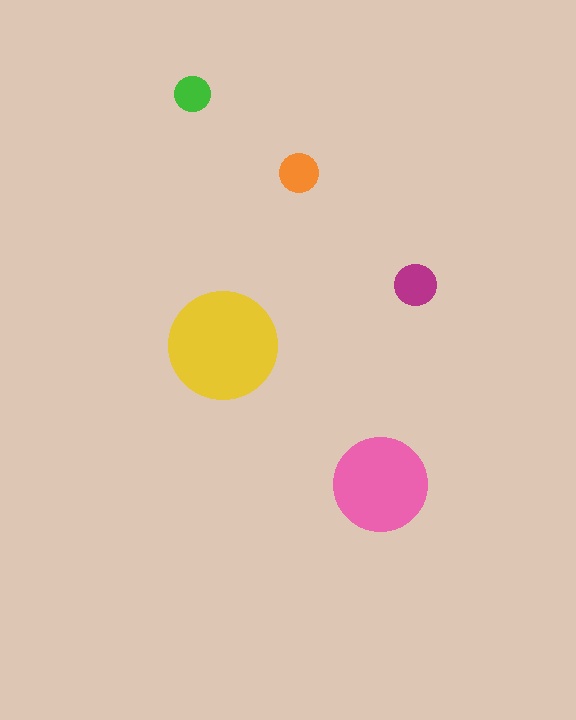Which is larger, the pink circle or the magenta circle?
The pink one.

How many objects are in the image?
There are 5 objects in the image.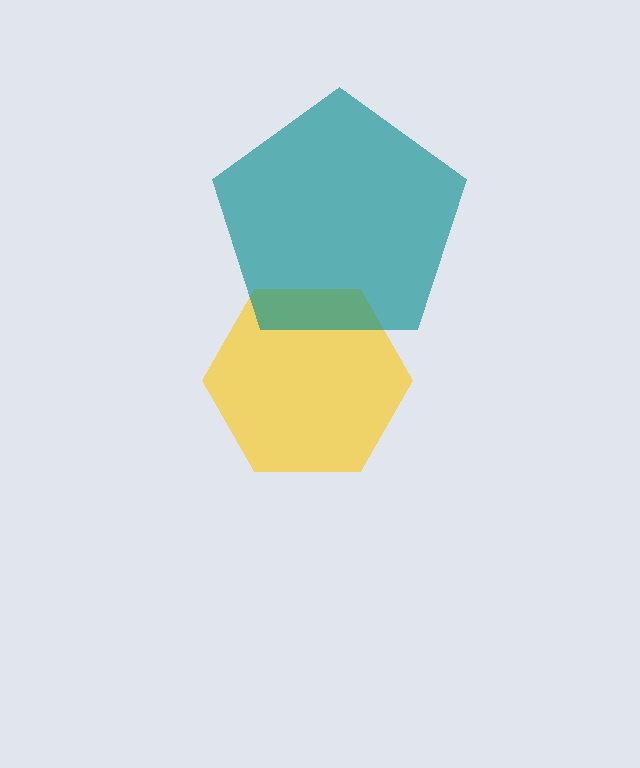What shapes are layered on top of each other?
The layered shapes are: a yellow hexagon, a teal pentagon.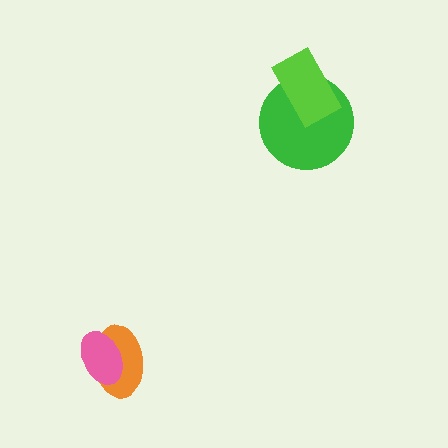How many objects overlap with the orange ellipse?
1 object overlaps with the orange ellipse.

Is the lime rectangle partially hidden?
No, no other shape covers it.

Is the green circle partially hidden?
Yes, it is partially covered by another shape.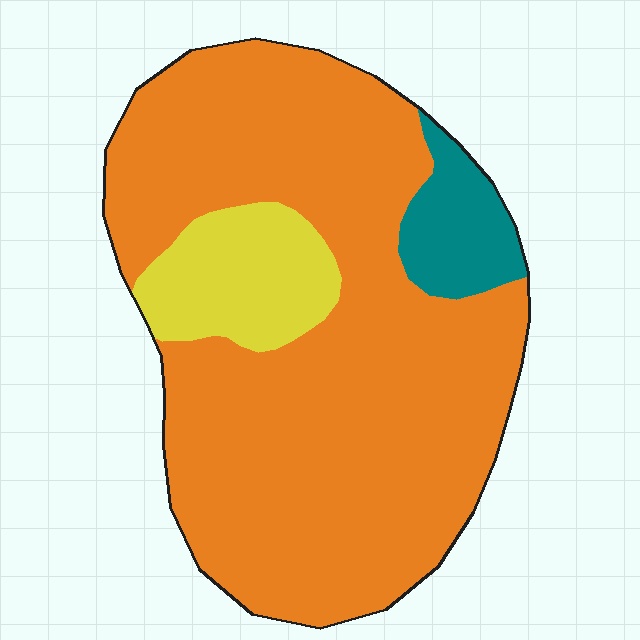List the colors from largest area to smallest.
From largest to smallest: orange, yellow, teal.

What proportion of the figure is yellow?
Yellow takes up about one eighth (1/8) of the figure.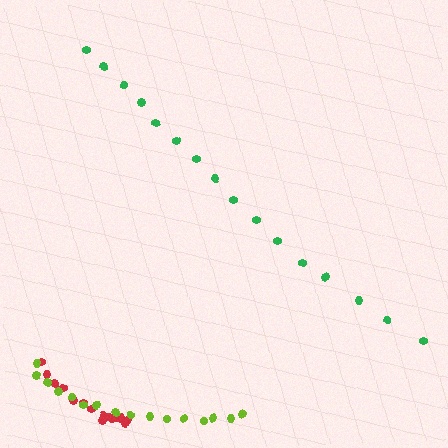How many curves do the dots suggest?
There are 3 distinct paths.